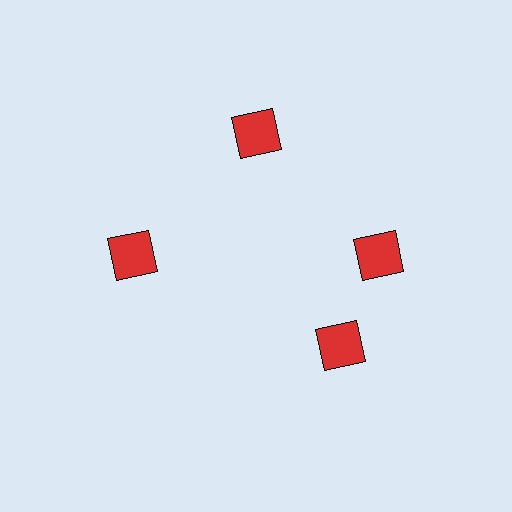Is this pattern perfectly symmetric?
No. The 4 red squares are arranged in a ring, but one element near the 6 o'clock position is rotated out of alignment along the ring, breaking the 4-fold rotational symmetry.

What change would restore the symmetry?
The symmetry would be restored by rotating it back into even spacing with its neighbors so that all 4 squares sit at equal angles and equal distance from the center.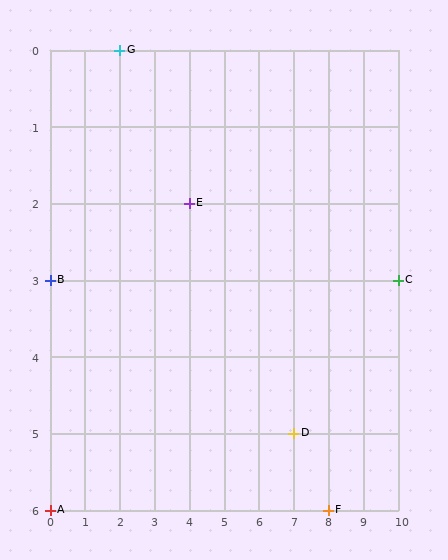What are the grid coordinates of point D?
Point D is at grid coordinates (7, 5).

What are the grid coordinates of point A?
Point A is at grid coordinates (0, 6).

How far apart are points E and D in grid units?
Points E and D are 3 columns and 3 rows apart (about 4.2 grid units diagonally).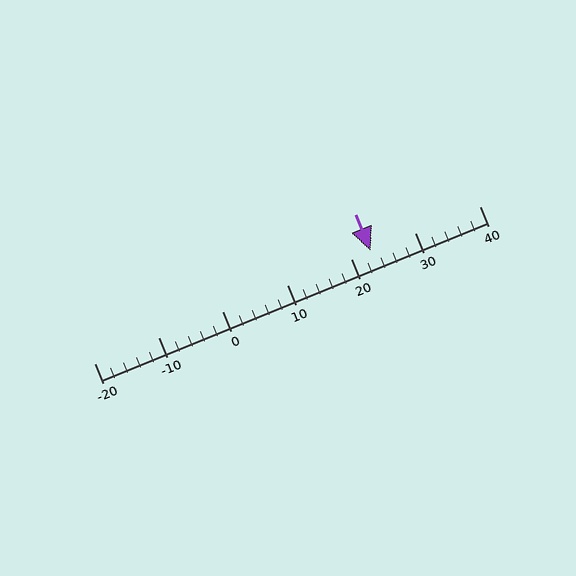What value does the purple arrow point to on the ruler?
The purple arrow points to approximately 23.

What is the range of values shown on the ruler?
The ruler shows values from -20 to 40.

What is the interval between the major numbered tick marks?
The major tick marks are spaced 10 units apart.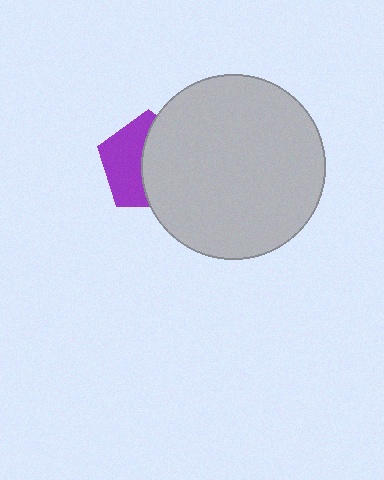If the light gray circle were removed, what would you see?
You would see the complete purple pentagon.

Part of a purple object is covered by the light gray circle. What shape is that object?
It is a pentagon.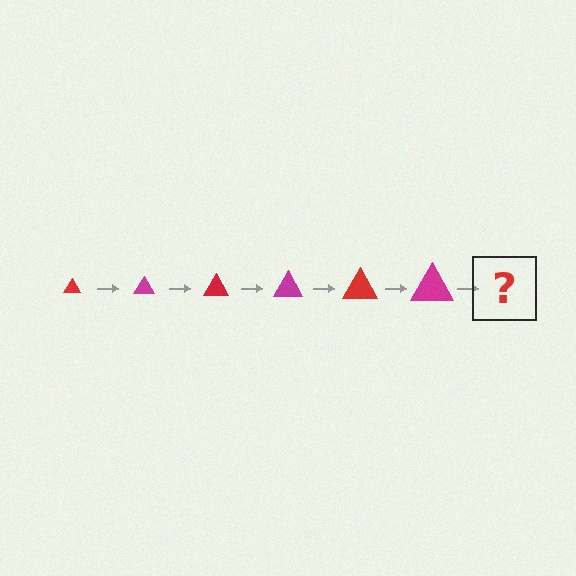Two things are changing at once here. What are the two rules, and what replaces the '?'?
The two rules are that the triangle grows larger each step and the color cycles through red and magenta. The '?' should be a red triangle, larger than the previous one.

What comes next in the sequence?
The next element should be a red triangle, larger than the previous one.